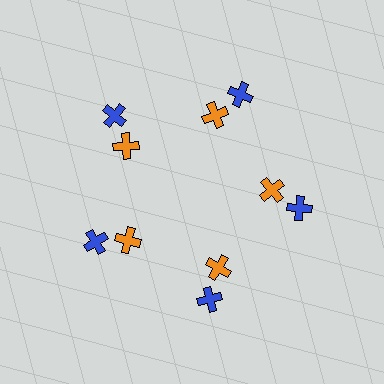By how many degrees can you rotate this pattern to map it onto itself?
The pattern maps onto itself every 72 degrees of rotation.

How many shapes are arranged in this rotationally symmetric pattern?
There are 10 shapes, arranged in 5 groups of 2.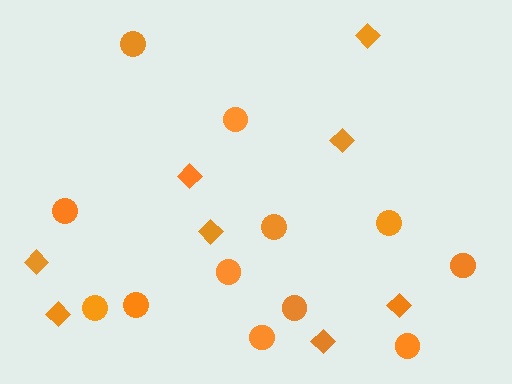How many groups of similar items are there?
There are 2 groups: one group of circles (12) and one group of diamonds (8).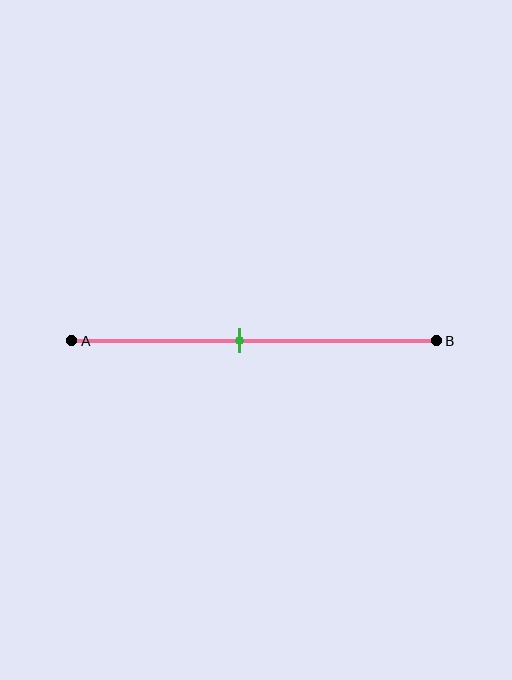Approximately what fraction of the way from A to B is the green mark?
The green mark is approximately 45% of the way from A to B.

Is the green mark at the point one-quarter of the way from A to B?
No, the mark is at about 45% from A, not at the 25% one-quarter point.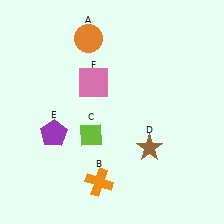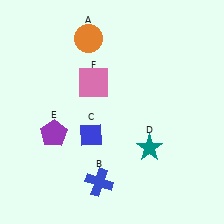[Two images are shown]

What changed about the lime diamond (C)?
In Image 1, C is lime. In Image 2, it changed to blue.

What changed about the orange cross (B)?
In Image 1, B is orange. In Image 2, it changed to blue.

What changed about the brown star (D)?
In Image 1, D is brown. In Image 2, it changed to teal.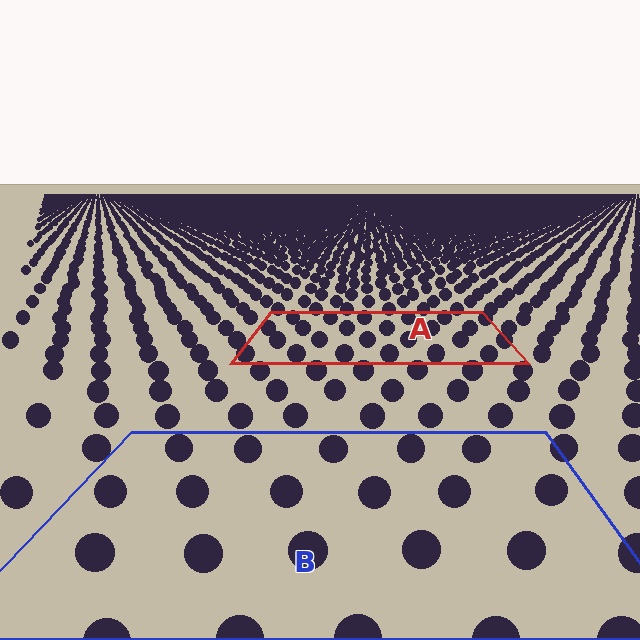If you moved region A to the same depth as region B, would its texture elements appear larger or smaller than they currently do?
They would appear larger. At a closer depth, the same texture elements are projected at a bigger on-screen size.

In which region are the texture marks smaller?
The texture marks are smaller in region A, because it is farther away.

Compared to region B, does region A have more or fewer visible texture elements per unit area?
Region A has more texture elements per unit area — they are packed more densely because it is farther away.